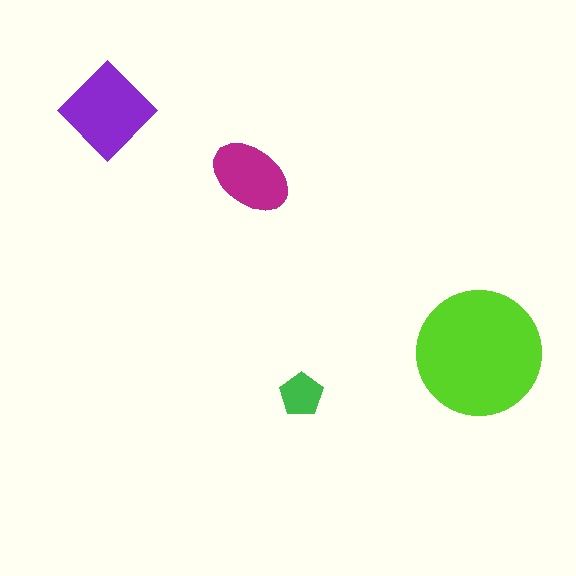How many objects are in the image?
There are 4 objects in the image.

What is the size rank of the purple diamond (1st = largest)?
2nd.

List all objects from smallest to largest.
The green pentagon, the magenta ellipse, the purple diamond, the lime circle.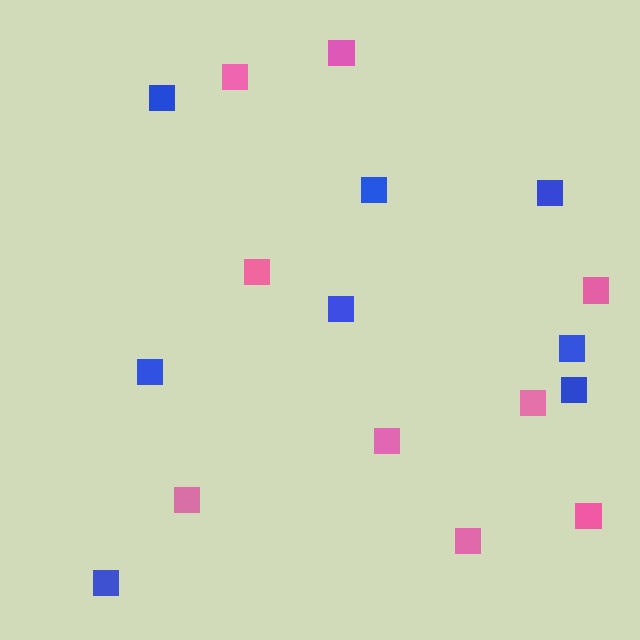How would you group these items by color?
There are 2 groups: one group of pink squares (9) and one group of blue squares (8).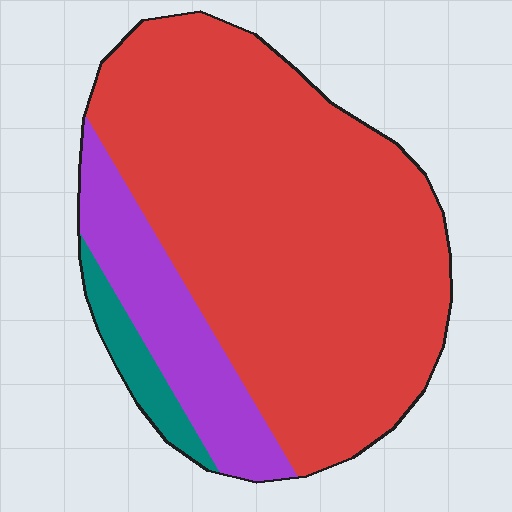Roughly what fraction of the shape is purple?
Purple takes up between a sixth and a third of the shape.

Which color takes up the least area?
Teal, at roughly 5%.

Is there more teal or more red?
Red.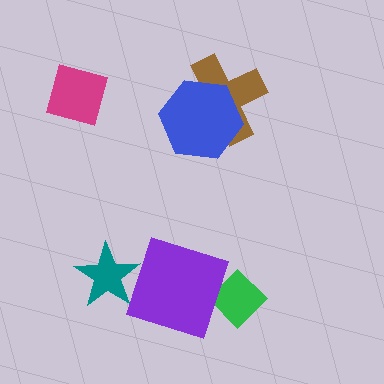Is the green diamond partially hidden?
Yes, it is partially covered by another shape.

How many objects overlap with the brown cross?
1 object overlaps with the brown cross.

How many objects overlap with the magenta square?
0 objects overlap with the magenta square.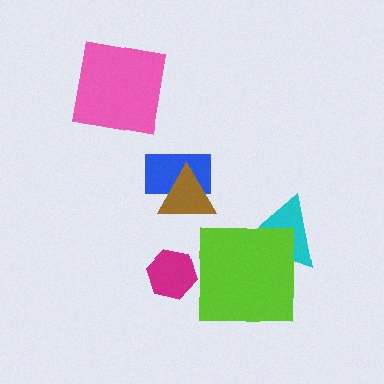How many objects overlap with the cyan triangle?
1 object overlaps with the cyan triangle.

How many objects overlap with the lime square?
1 object overlaps with the lime square.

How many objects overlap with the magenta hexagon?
0 objects overlap with the magenta hexagon.